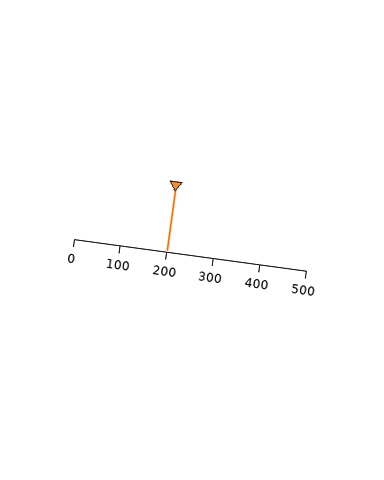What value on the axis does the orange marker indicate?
The marker indicates approximately 200.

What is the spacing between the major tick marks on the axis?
The major ticks are spaced 100 apart.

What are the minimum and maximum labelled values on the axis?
The axis runs from 0 to 500.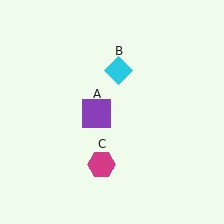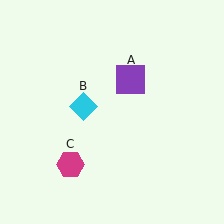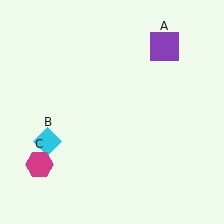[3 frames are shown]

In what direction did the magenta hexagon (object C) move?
The magenta hexagon (object C) moved left.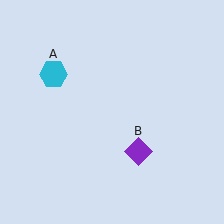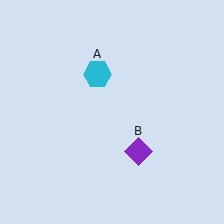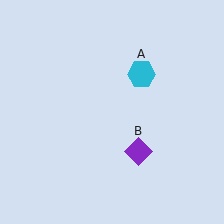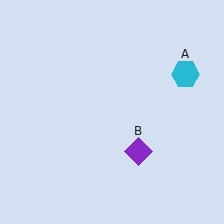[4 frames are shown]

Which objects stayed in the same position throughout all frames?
Purple diamond (object B) remained stationary.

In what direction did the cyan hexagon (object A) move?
The cyan hexagon (object A) moved right.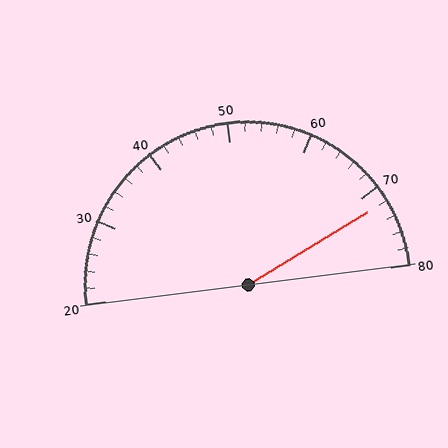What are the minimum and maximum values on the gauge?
The gauge ranges from 20 to 80.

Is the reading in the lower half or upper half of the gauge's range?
The reading is in the upper half of the range (20 to 80).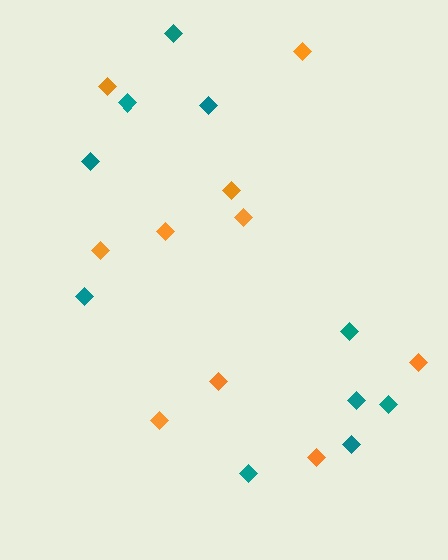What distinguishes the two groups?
There are 2 groups: one group of orange diamonds (10) and one group of teal diamonds (10).